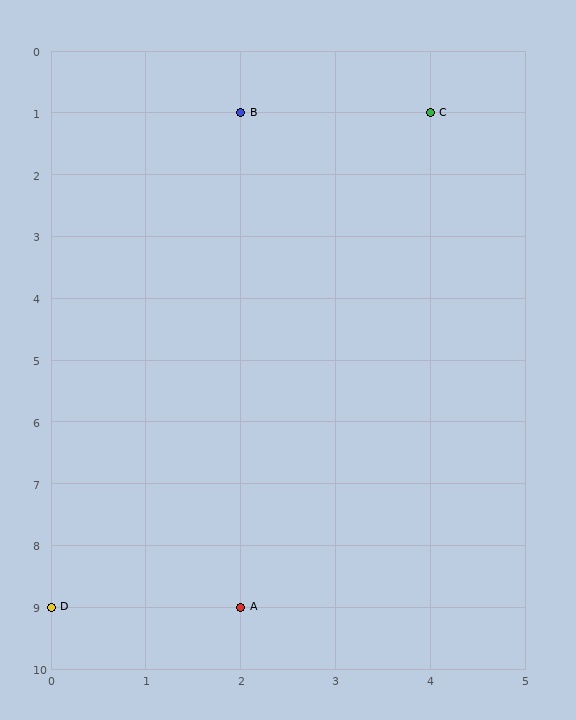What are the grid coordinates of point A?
Point A is at grid coordinates (2, 9).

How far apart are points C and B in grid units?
Points C and B are 2 columns apart.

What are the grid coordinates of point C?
Point C is at grid coordinates (4, 1).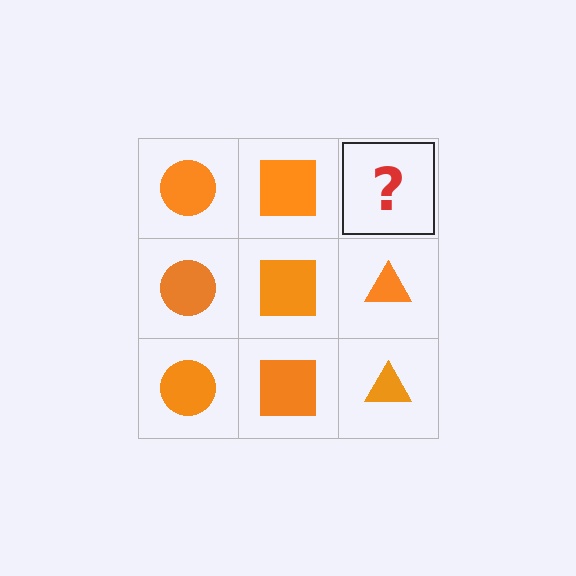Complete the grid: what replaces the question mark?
The question mark should be replaced with an orange triangle.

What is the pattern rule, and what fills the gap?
The rule is that each column has a consistent shape. The gap should be filled with an orange triangle.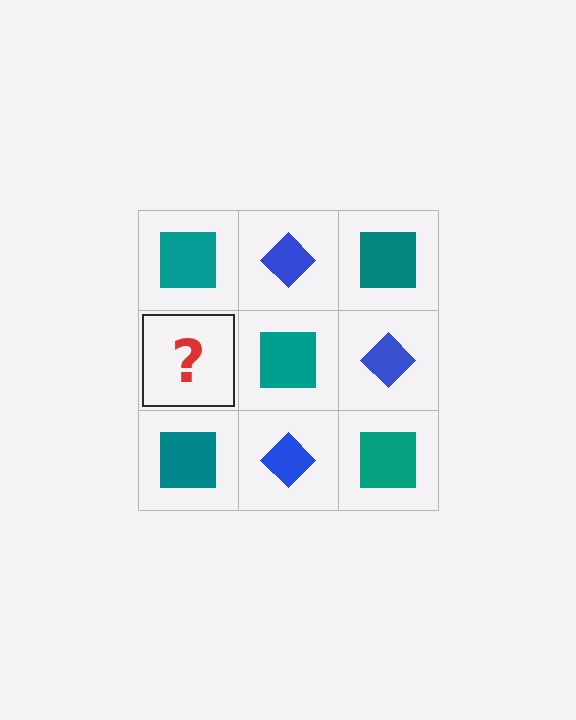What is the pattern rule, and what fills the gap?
The rule is that it alternates teal square and blue diamond in a checkerboard pattern. The gap should be filled with a blue diamond.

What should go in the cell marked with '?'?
The missing cell should contain a blue diamond.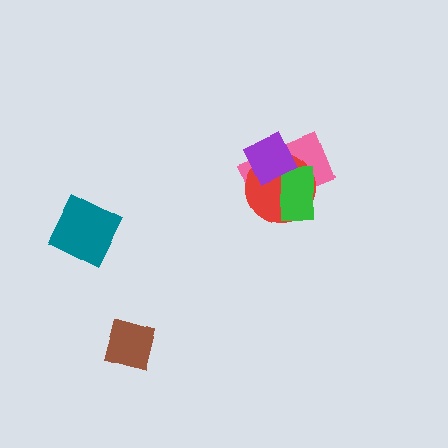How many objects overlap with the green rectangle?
3 objects overlap with the green rectangle.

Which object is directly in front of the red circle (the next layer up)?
The green rectangle is directly in front of the red circle.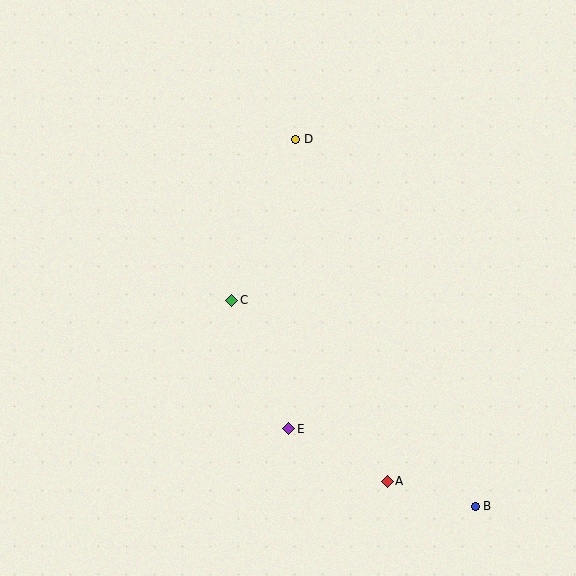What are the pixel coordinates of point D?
Point D is at (296, 139).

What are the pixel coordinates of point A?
Point A is at (387, 481).